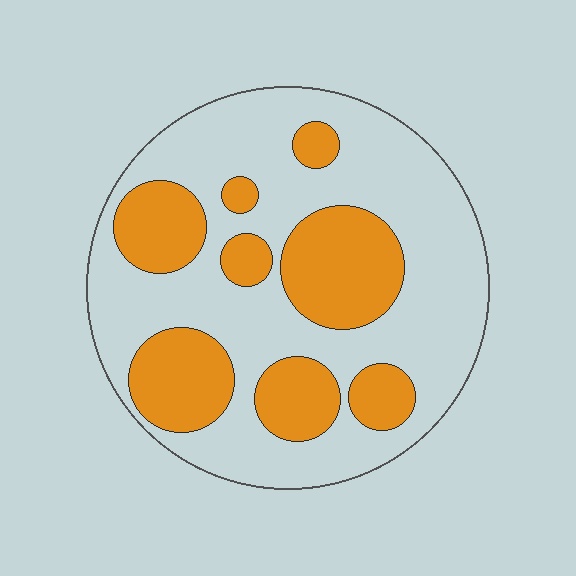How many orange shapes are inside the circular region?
8.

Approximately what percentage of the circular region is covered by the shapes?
Approximately 35%.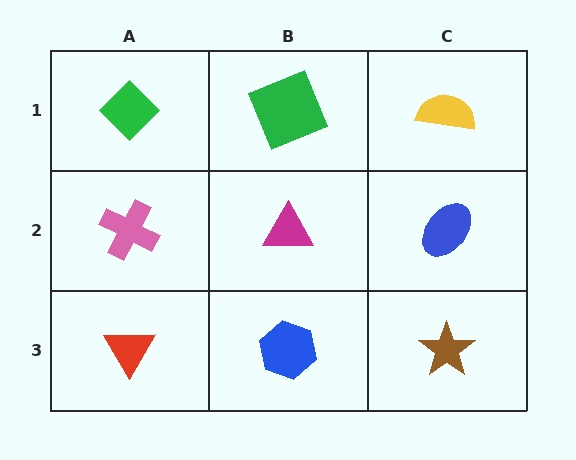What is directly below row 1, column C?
A blue ellipse.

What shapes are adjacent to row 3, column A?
A pink cross (row 2, column A), a blue hexagon (row 3, column B).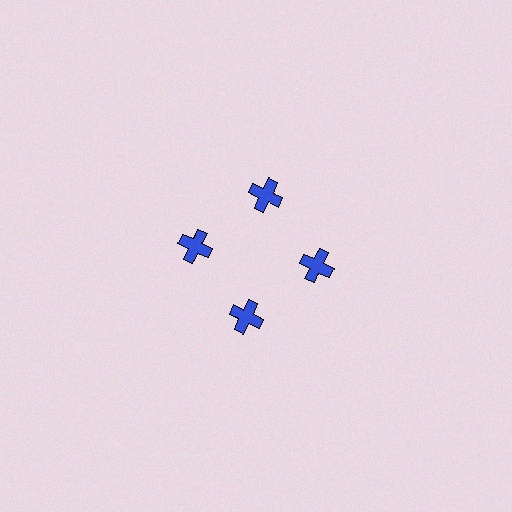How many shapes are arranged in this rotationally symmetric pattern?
There are 4 shapes, arranged in 4 groups of 1.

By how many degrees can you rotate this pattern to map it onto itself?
The pattern maps onto itself every 90 degrees of rotation.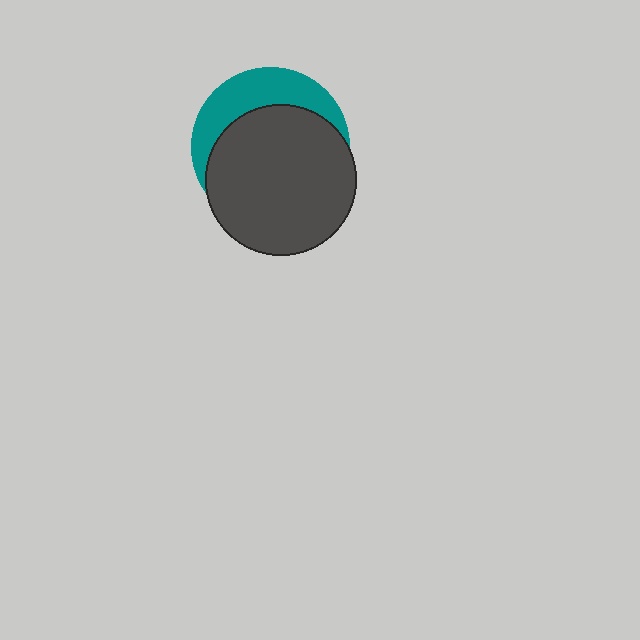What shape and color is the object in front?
The object in front is a dark gray circle.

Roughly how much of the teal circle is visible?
A small part of it is visible (roughly 31%).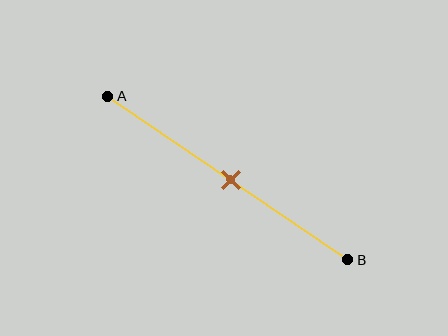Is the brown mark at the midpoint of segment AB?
Yes, the mark is approximately at the midpoint.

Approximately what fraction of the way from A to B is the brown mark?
The brown mark is approximately 50% of the way from A to B.